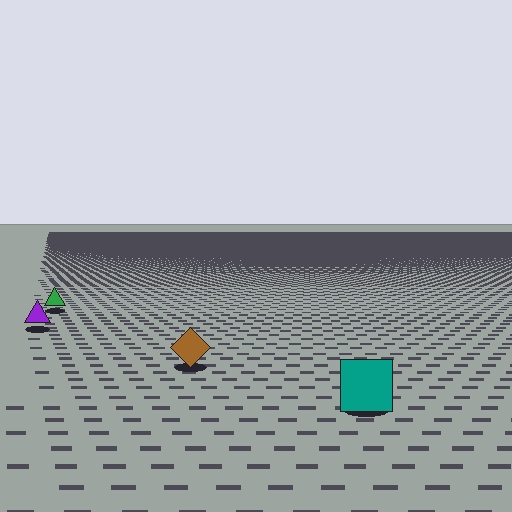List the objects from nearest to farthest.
From nearest to farthest: the teal square, the brown diamond, the purple triangle, the green triangle.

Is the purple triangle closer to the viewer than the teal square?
No. The teal square is closer — you can tell from the texture gradient: the ground texture is coarser near it.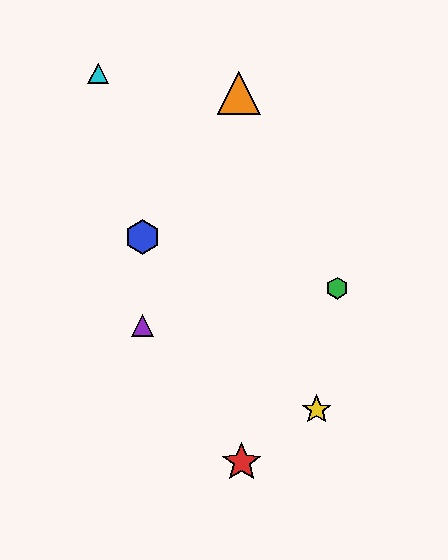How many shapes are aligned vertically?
2 shapes (the blue hexagon, the purple triangle) are aligned vertically.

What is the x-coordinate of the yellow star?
The yellow star is at x≈317.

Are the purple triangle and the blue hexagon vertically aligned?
Yes, both are at x≈142.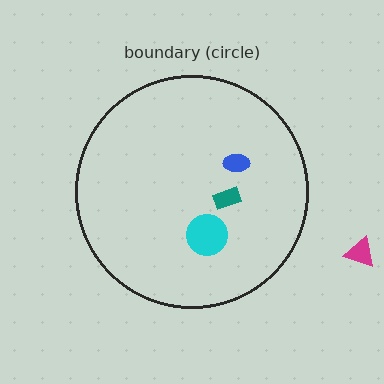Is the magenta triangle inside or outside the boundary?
Outside.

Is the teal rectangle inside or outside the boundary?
Inside.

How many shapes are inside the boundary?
3 inside, 1 outside.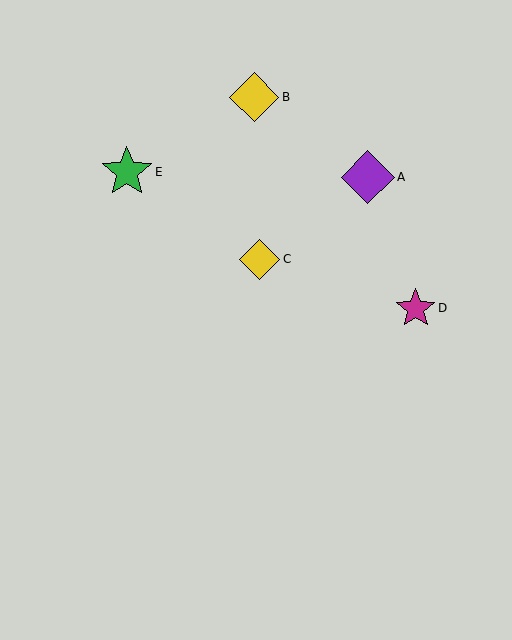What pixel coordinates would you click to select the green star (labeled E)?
Click at (127, 172) to select the green star E.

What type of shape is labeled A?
Shape A is a purple diamond.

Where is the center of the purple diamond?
The center of the purple diamond is at (368, 177).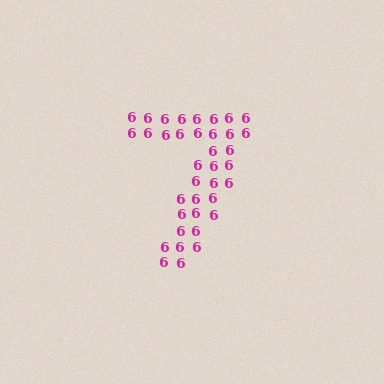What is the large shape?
The large shape is the digit 7.